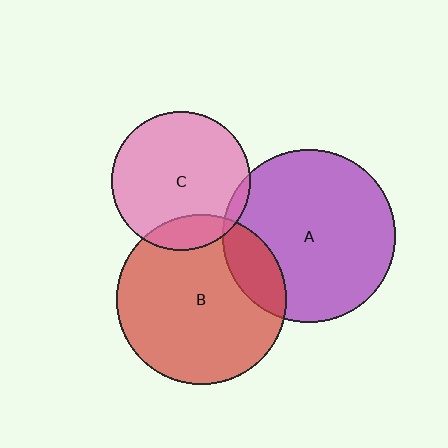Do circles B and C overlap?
Yes.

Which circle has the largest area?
Circle A (purple).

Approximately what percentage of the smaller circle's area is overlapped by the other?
Approximately 15%.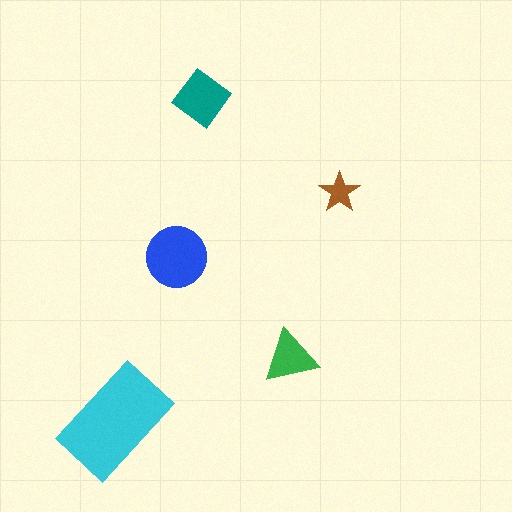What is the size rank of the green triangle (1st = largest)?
4th.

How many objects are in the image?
There are 5 objects in the image.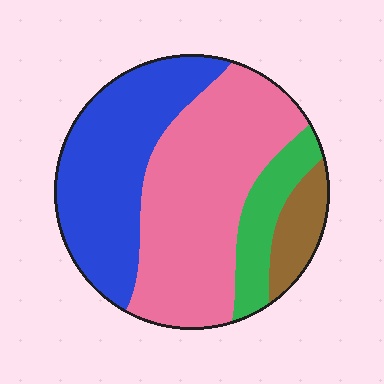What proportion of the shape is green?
Green covers 12% of the shape.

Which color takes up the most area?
Pink, at roughly 45%.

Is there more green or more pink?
Pink.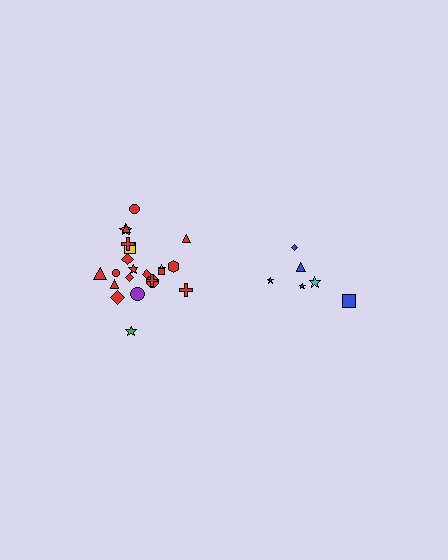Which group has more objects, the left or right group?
The left group.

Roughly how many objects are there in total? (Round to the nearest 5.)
Roughly 30 objects in total.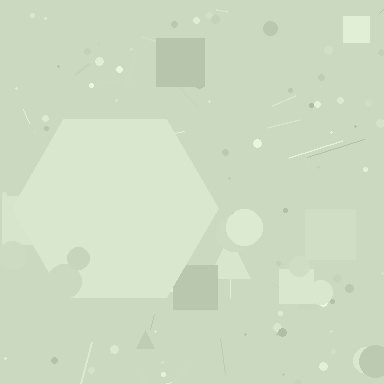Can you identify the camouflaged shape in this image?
The camouflaged shape is a hexagon.